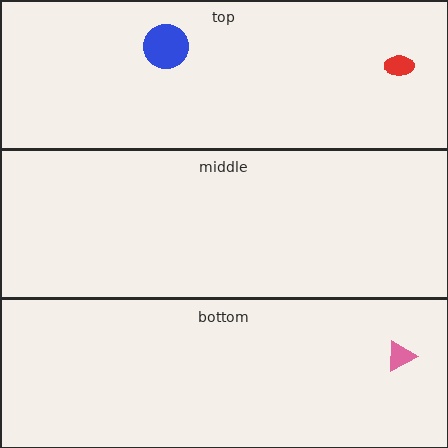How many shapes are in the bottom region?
1.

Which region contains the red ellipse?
The top region.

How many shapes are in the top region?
2.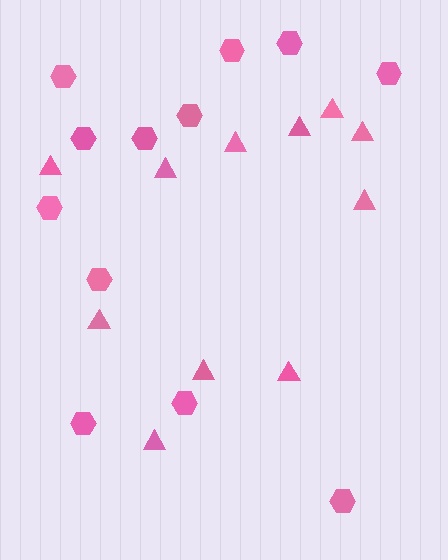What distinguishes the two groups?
There are 2 groups: one group of hexagons (12) and one group of triangles (11).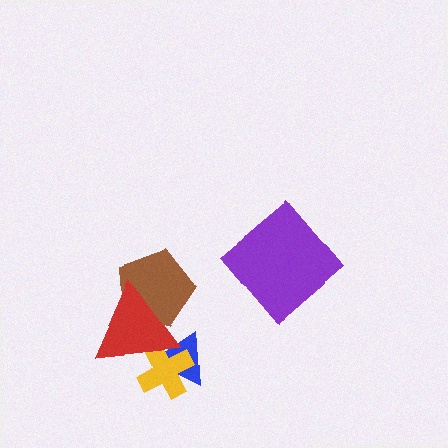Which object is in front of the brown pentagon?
The red triangle is in front of the brown pentagon.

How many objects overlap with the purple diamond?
0 objects overlap with the purple diamond.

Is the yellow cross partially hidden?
Yes, it is partially covered by another shape.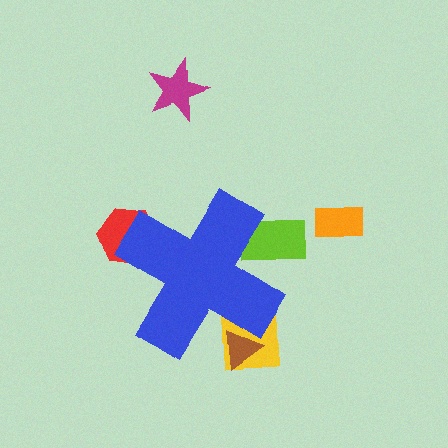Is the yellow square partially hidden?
Yes, the yellow square is partially hidden behind the blue cross.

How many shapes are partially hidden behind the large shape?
4 shapes are partially hidden.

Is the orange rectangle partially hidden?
No, the orange rectangle is fully visible.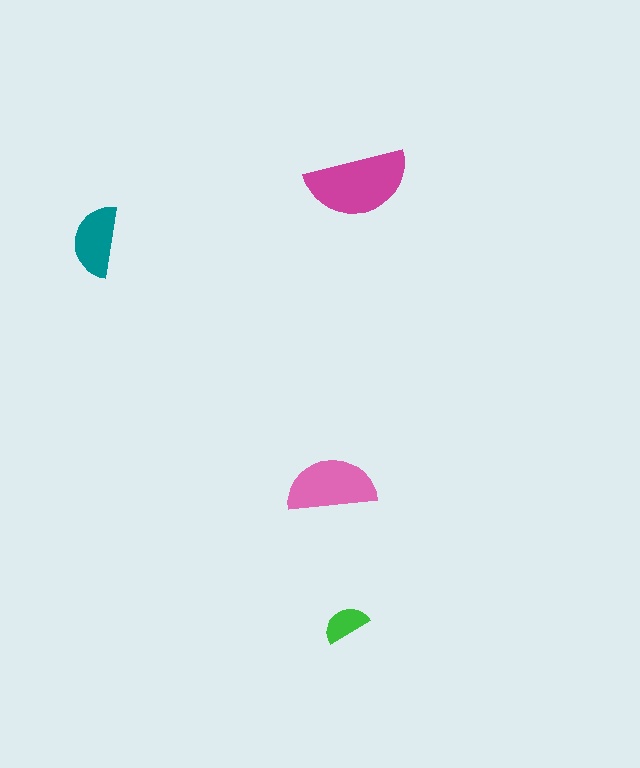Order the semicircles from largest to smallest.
the magenta one, the pink one, the teal one, the green one.